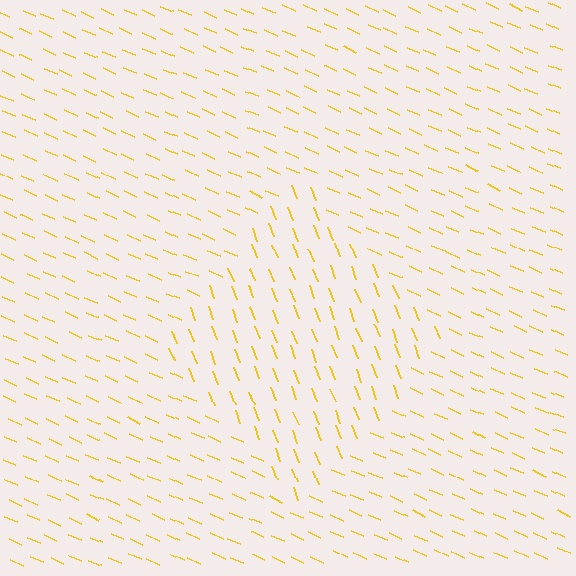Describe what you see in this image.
The image is filled with small yellow line segments. A diamond region in the image has lines oriented differently from the surrounding lines, creating a visible texture boundary.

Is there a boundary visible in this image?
Yes, there is a texture boundary formed by a change in line orientation.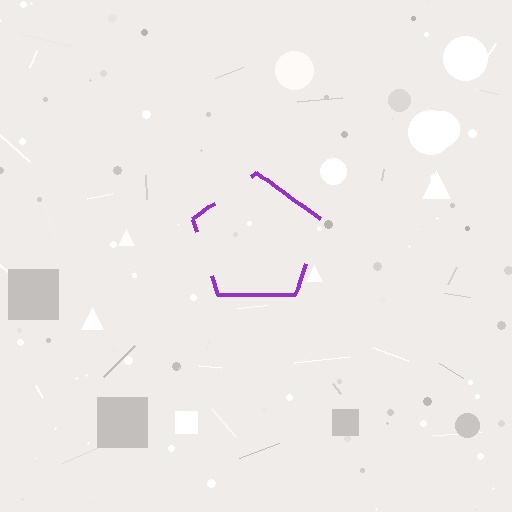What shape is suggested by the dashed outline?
The dashed outline suggests a pentagon.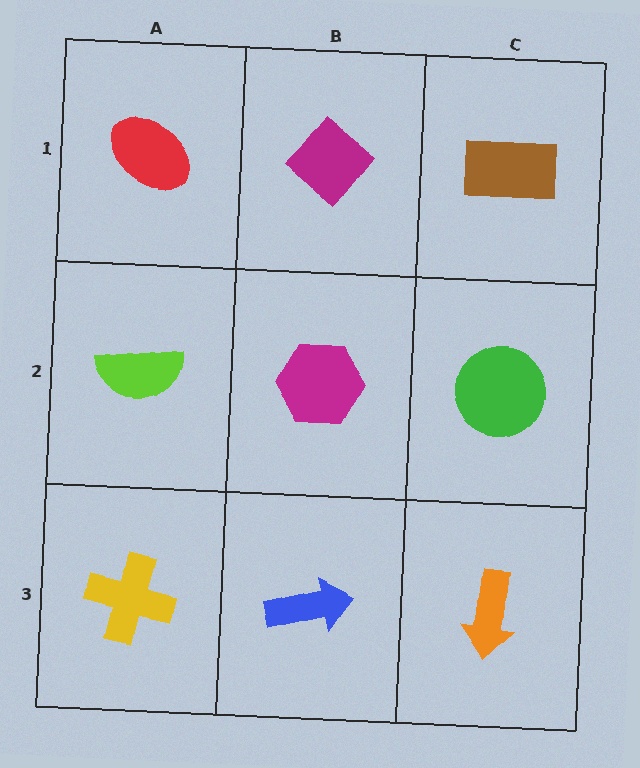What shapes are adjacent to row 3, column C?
A green circle (row 2, column C), a blue arrow (row 3, column B).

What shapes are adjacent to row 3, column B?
A magenta hexagon (row 2, column B), a yellow cross (row 3, column A), an orange arrow (row 3, column C).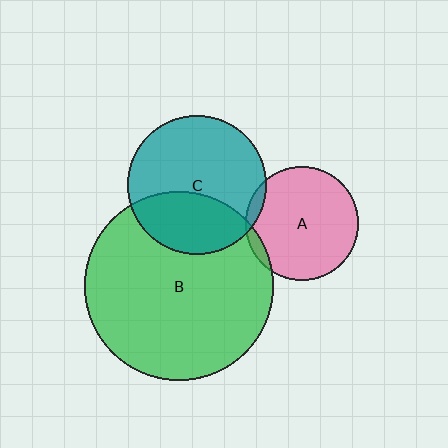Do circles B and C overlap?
Yes.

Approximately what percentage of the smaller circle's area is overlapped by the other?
Approximately 35%.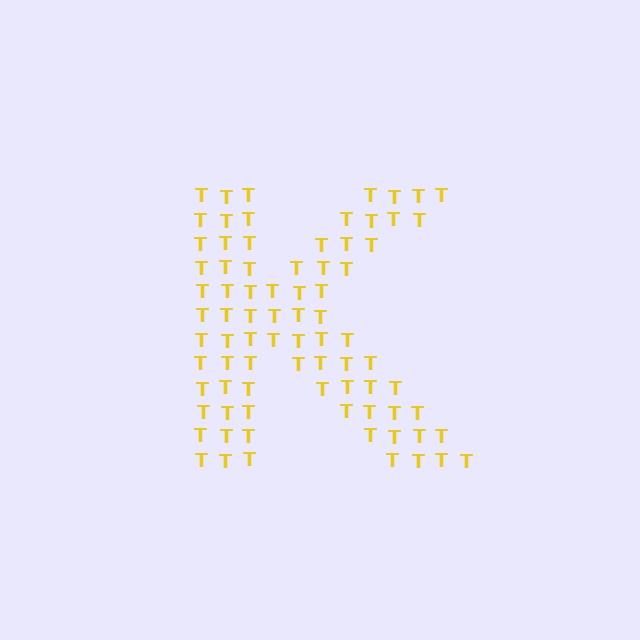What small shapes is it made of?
It is made of small letter T's.